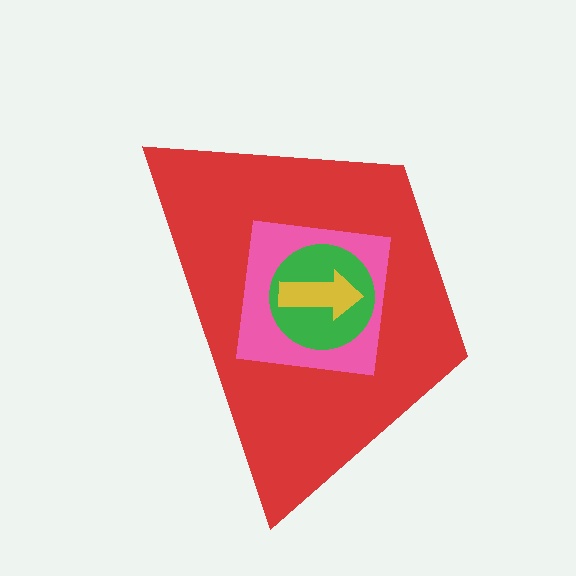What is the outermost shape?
The red trapezoid.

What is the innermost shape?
The yellow arrow.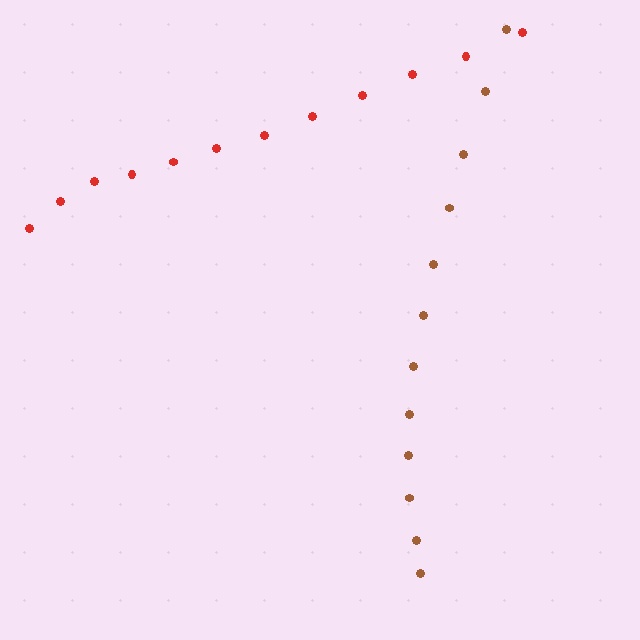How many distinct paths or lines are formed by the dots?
There are 2 distinct paths.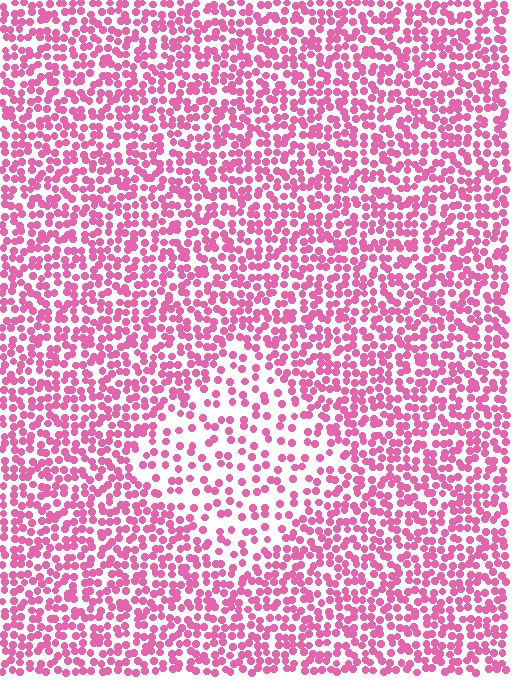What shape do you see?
I see a diamond.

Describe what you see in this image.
The image contains small pink elements arranged at two different densities. A diamond-shaped region is visible where the elements are less densely packed than the surrounding area.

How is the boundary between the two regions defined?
The boundary is defined by a change in element density (approximately 2.0x ratio). All elements are the same color, size, and shape.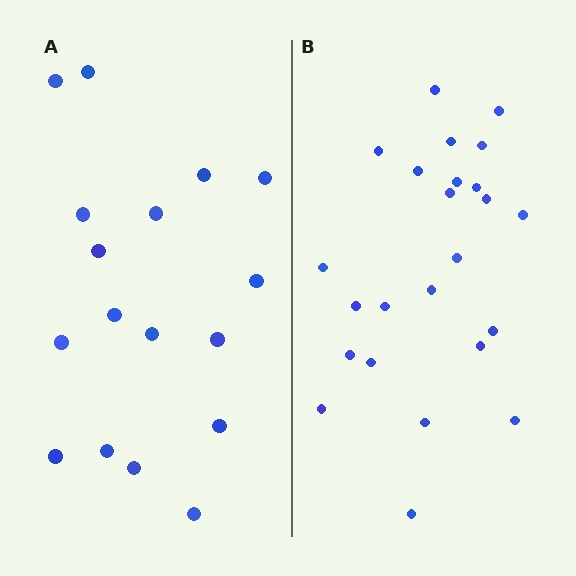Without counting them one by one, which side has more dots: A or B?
Region B (the right region) has more dots.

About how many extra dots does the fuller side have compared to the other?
Region B has roughly 8 or so more dots than region A.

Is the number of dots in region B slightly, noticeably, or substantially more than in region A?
Region B has noticeably more, but not dramatically so. The ratio is roughly 1.4 to 1.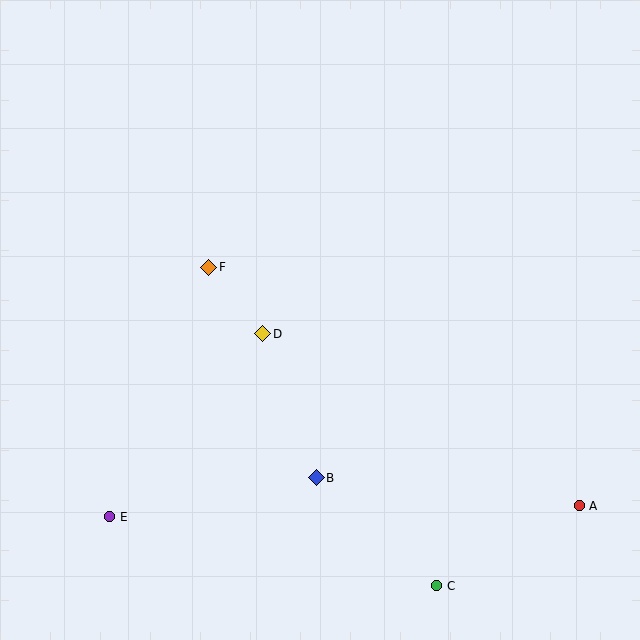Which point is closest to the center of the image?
Point D at (263, 334) is closest to the center.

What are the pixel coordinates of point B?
Point B is at (316, 478).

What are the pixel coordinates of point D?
Point D is at (263, 334).